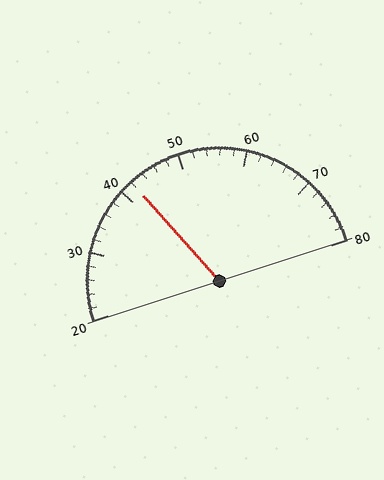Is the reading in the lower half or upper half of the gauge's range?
The reading is in the lower half of the range (20 to 80).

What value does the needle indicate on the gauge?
The needle indicates approximately 42.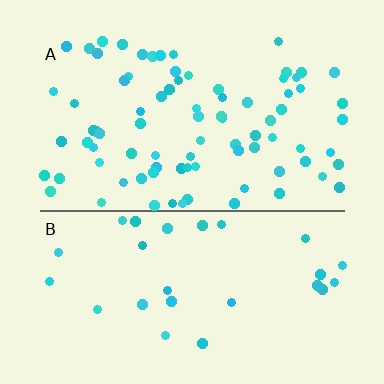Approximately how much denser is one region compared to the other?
Approximately 3.0× — region A over region B.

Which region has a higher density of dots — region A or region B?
A (the top).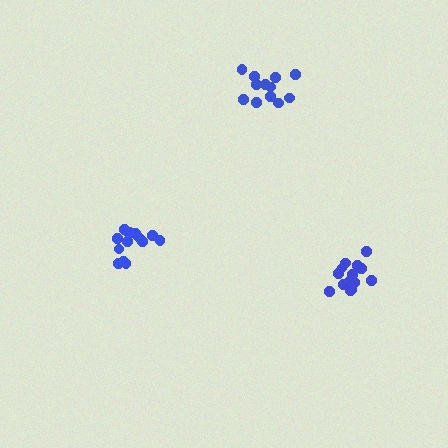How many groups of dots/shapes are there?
There are 3 groups.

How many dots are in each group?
Group 1: 12 dots, Group 2: 16 dots, Group 3: 14 dots (42 total).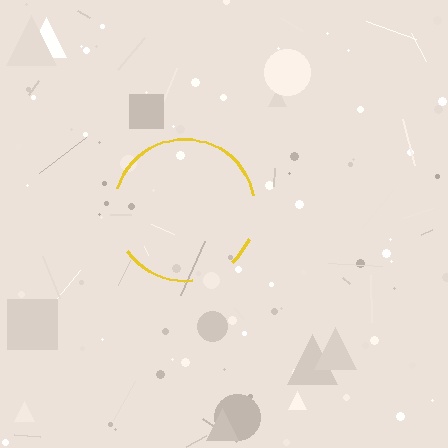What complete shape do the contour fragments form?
The contour fragments form a circle.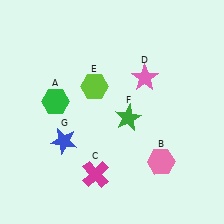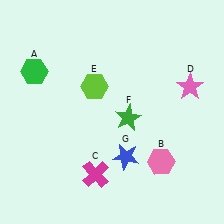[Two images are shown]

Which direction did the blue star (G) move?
The blue star (G) moved right.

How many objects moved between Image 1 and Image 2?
3 objects moved between the two images.